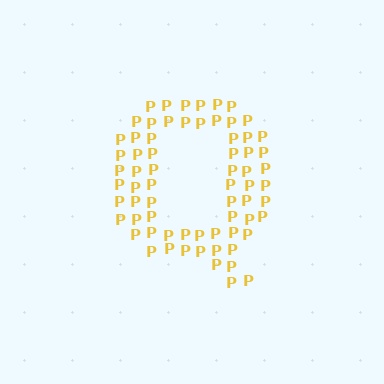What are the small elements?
The small elements are letter P's.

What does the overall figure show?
The overall figure shows the letter Q.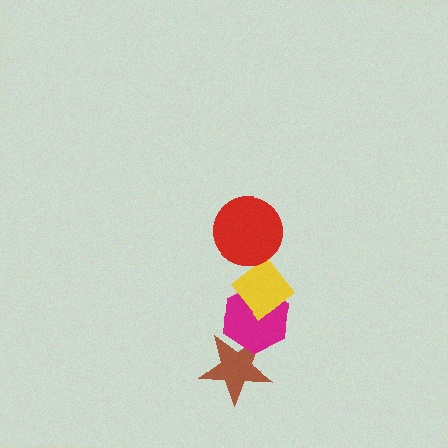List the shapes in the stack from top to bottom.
From top to bottom: the red circle, the yellow diamond, the magenta hexagon, the brown star.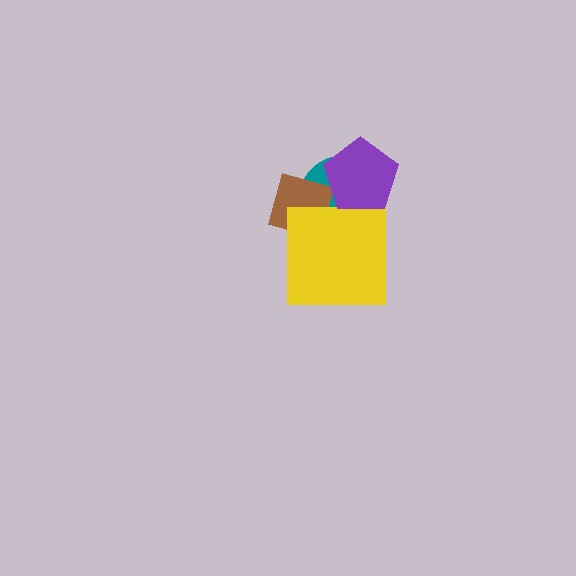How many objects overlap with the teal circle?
3 objects overlap with the teal circle.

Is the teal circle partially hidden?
Yes, it is partially covered by another shape.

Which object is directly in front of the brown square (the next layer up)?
The yellow square is directly in front of the brown square.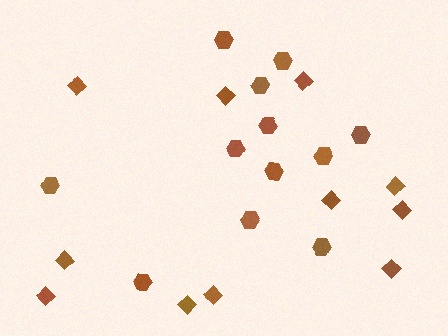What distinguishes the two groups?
There are 2 groups: one group of diamonds (11) and one group of hexagons (12).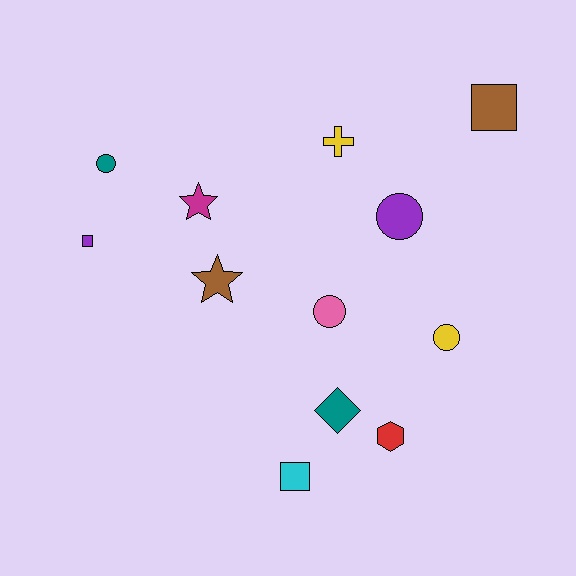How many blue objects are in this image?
There are no blue objects.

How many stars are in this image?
There are 2 stars.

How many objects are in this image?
There are 12 objects.